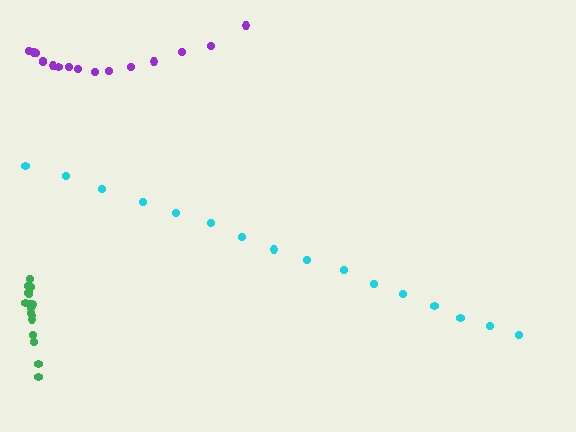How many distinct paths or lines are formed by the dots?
There are 3 distinct paths.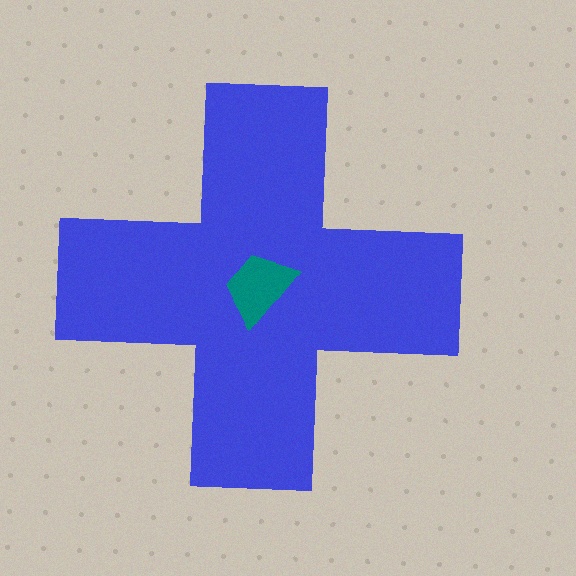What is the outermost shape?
The blue cross.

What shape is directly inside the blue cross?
The teal trapezoid.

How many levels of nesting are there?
2.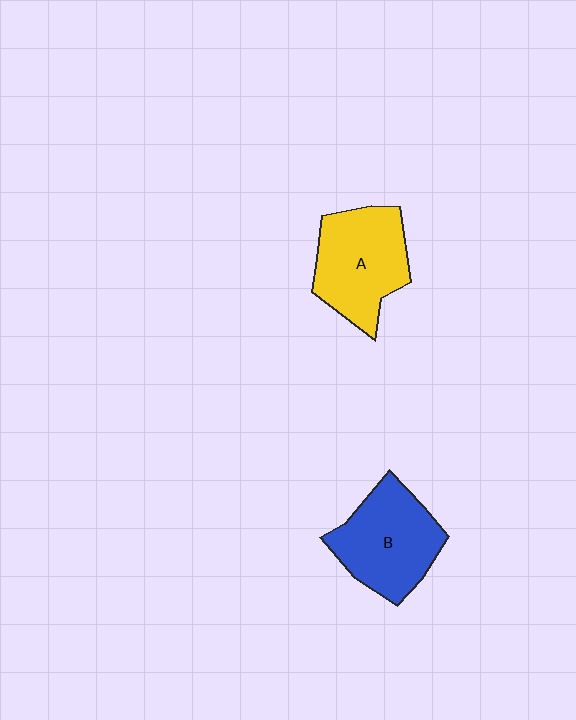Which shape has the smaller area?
Shape B (blue).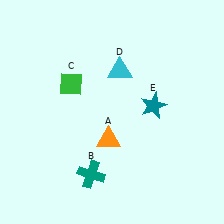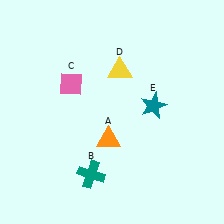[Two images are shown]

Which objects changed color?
C changed from green to pink. D changed from cyan to yellow.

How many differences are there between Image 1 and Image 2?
There are 2 differences between the two images.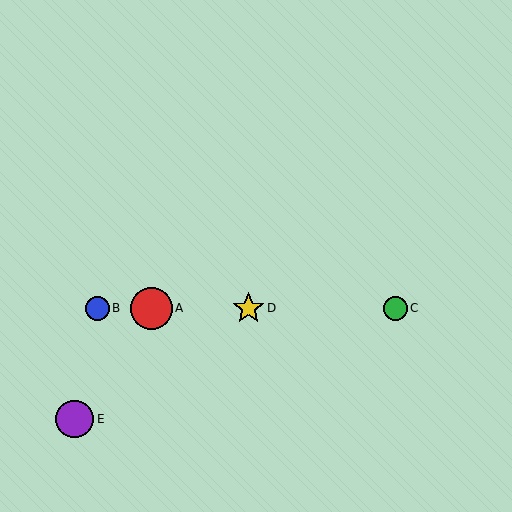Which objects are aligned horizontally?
Objects A, B, C, D are aligned horizontally.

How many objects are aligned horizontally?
4 objects (A, B, C, D) are aligned horizontally.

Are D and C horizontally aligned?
Yes, both are at y≈309.